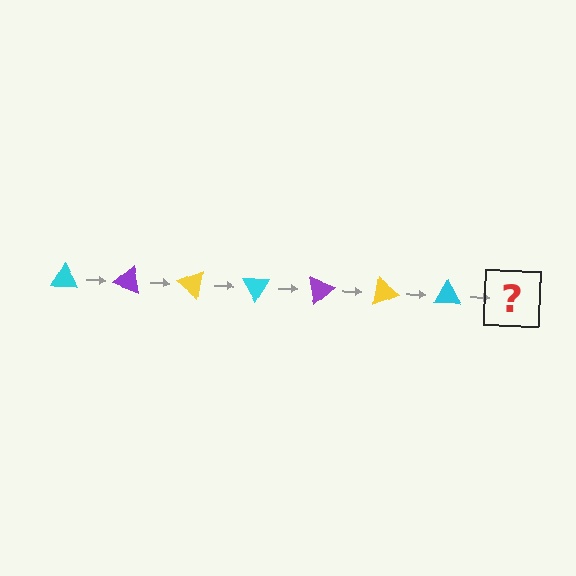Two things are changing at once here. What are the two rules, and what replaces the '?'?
The two rules are that it rotates 20 degrees each step and the color cycles through cyan, purple, and yellow. The '?' should be a purple triangle, rotated 140 degrees from the start.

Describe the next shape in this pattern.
It should be a purple triangle, rotated 140 degrees from the start.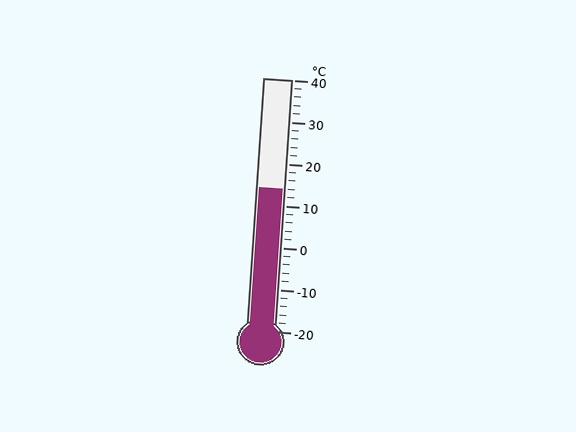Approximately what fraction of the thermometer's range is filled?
The thermometer is filled to approximately 55% of its range.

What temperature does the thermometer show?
The thermometer shows approximately 14°C.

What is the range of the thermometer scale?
The thermometer scale ranges from -20°C to 40°C.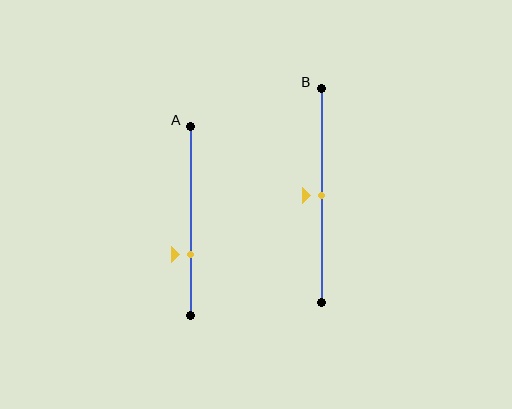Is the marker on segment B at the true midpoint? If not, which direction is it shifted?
Yes, the marker on segment B is at the true midpoint.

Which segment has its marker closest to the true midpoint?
Segment B has its marker closest to the true midpoint.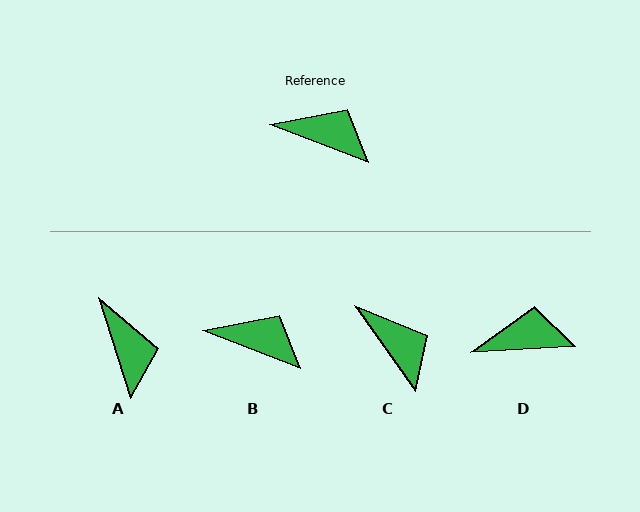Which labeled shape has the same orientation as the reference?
B.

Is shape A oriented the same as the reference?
No, it is off by about 51 degrees.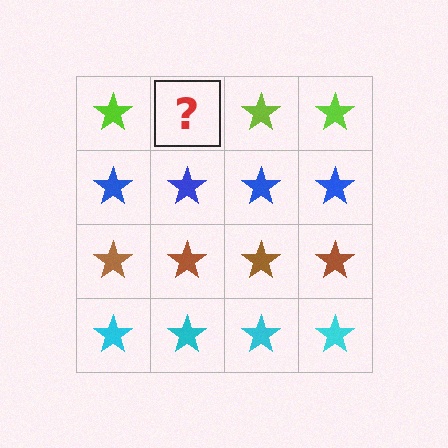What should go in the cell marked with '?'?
The missing cell should contain a lime star.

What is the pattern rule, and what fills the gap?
The rule is that each row has a consistent color. The gap should be filled with a lime star.